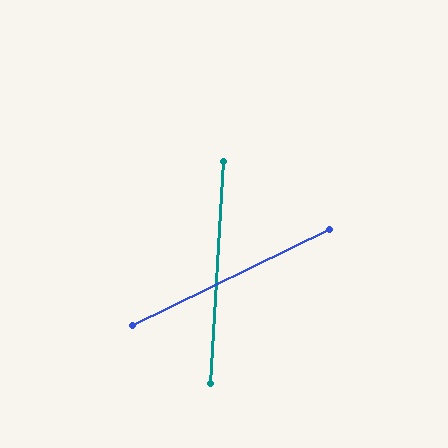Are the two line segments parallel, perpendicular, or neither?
Neither parallel nor perpendicular — they differ by about 61°.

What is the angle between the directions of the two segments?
Approximately 61 degrees.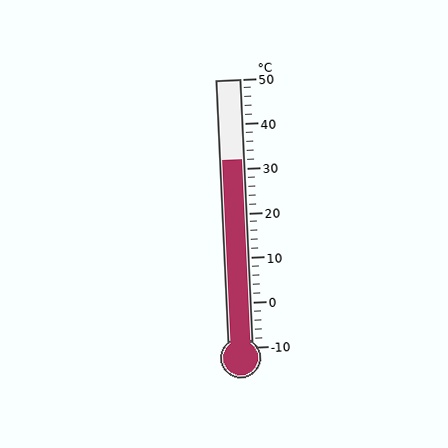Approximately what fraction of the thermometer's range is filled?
The thermometer is filled to approximately 70% of its range.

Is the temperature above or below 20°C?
The temperature is above 20°C.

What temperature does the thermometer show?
The thermometer shows approximately 32°C.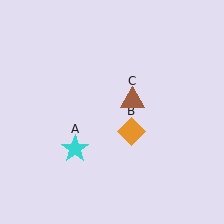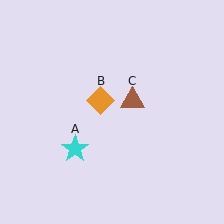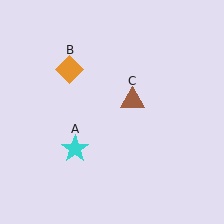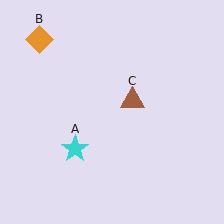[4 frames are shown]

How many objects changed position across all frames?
1 object changed position: orange diamond (object B).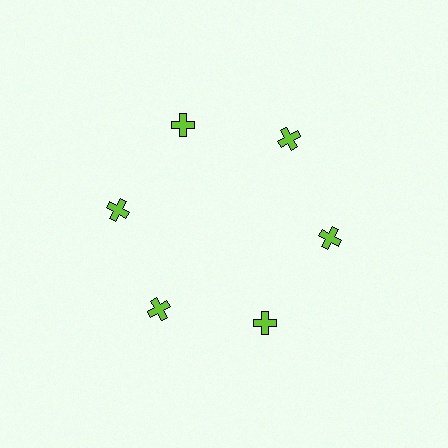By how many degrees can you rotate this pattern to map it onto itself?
The pattern maps onto itself every 60 degrees of rotation.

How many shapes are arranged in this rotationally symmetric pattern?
There are 6 shapes, arranged in 6 groups of 1.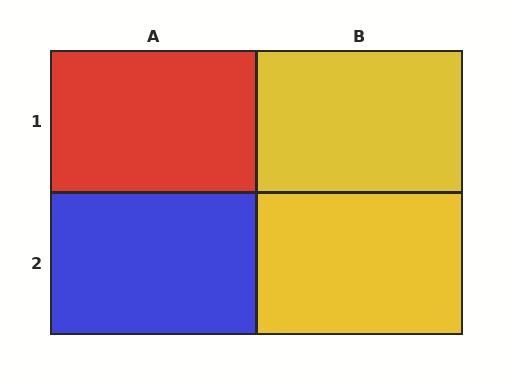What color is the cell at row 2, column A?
Blue.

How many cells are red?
1 cell is red.